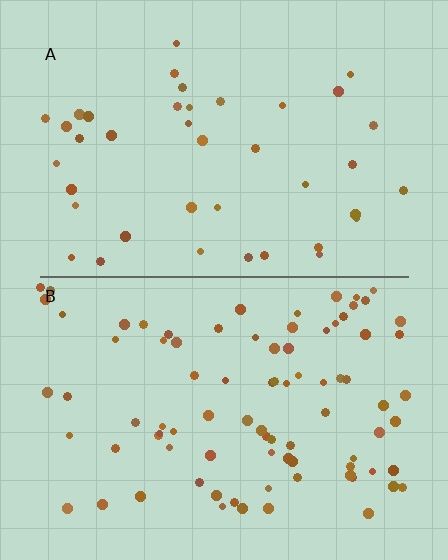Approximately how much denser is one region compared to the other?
Approximately 2.2× — region B over region A.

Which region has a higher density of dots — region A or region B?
B (the bottom).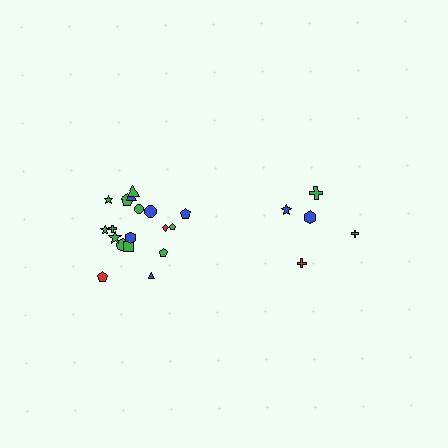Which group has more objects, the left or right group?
The left group.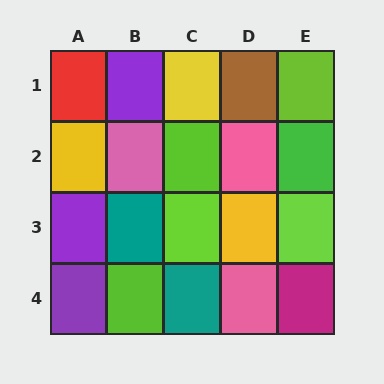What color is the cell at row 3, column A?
Purple.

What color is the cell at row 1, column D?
Brown.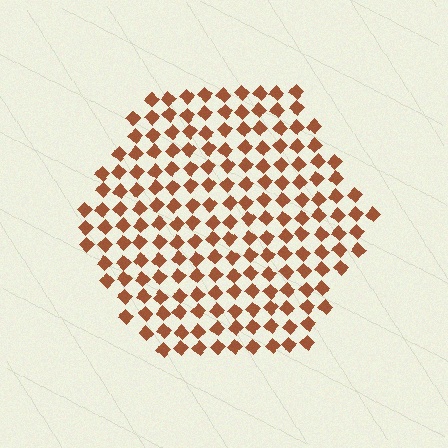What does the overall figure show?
The overall figure shows a hexagon.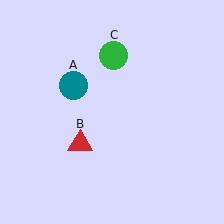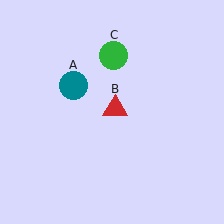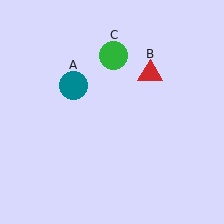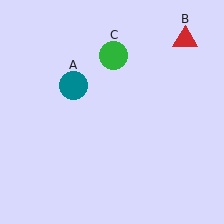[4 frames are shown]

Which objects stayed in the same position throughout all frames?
Teal circle (object A) and green circle (object C) remained stationary.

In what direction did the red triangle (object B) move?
The red triangle (object B) moved up and to the right.